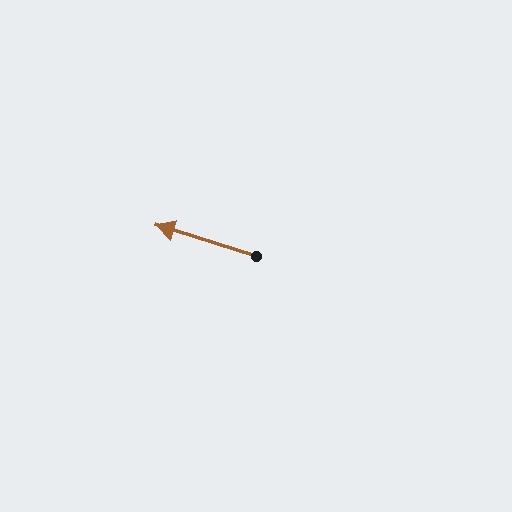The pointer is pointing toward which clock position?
Roughly 10 o'clock.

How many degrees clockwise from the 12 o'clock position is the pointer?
Approximately 287 degrees.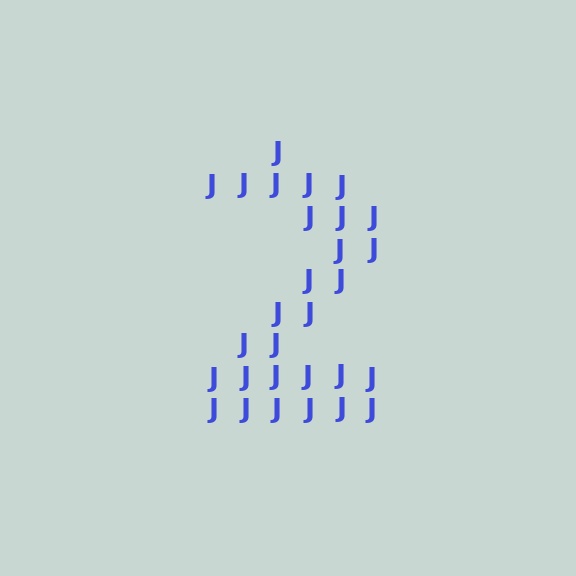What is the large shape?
The large shape is the digit 2.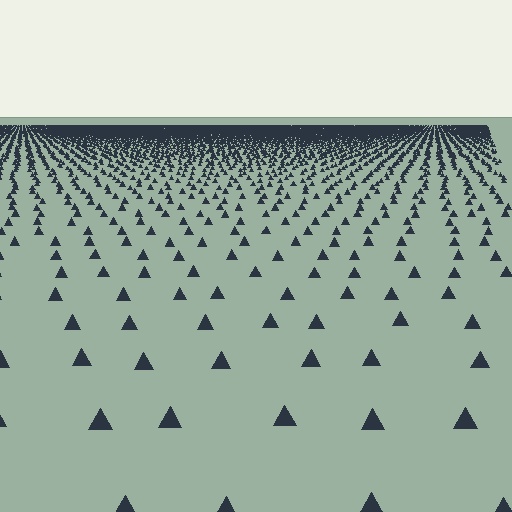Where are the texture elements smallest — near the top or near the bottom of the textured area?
Near the top.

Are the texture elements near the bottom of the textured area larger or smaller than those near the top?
Larger. Near the bottom, elements are closer to the viewer and appear at a bigger on-screen size.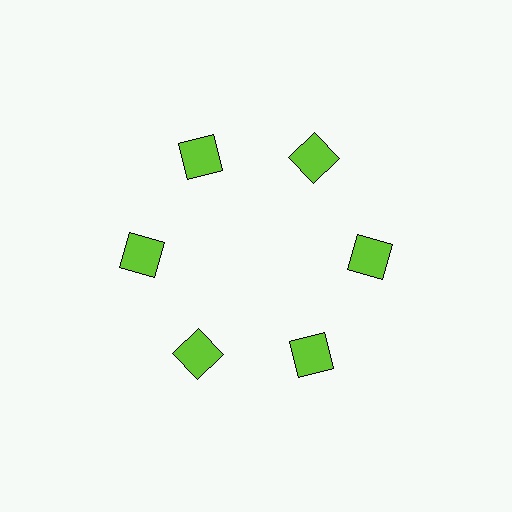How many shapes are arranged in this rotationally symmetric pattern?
There are 6 shapes, arranged in 6 groups of 1.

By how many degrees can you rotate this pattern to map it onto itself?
The pattern maps onto itself every 60 degrees of rotation.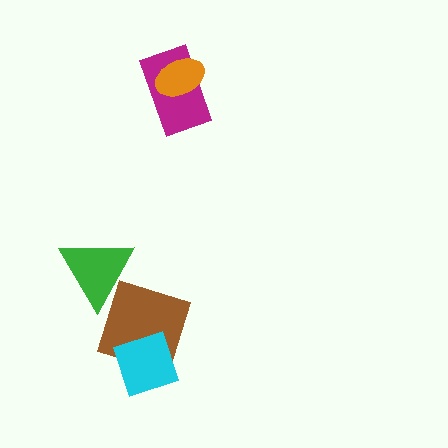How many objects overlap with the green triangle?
0 objects overlap with the green triangle.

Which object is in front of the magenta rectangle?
The orange ellipse is in front of the magenta rectangle.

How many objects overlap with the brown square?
1 object overlaps with the brown square.